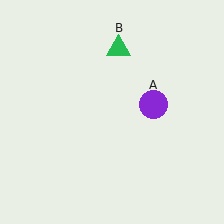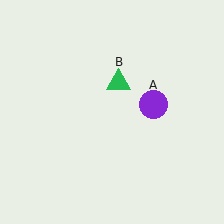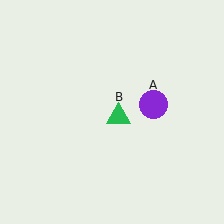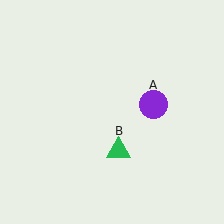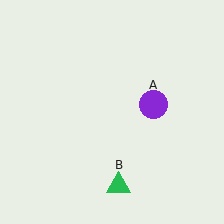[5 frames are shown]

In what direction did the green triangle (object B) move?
The green triangle (object B) moved down.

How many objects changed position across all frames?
1 object changed position: green triangle (object B).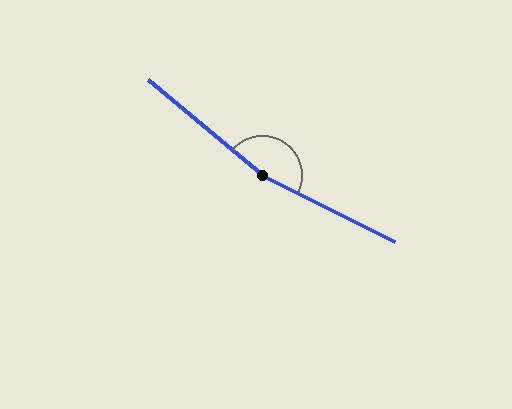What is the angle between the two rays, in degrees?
Approximately 166 degrees.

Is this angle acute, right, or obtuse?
It is obtuse.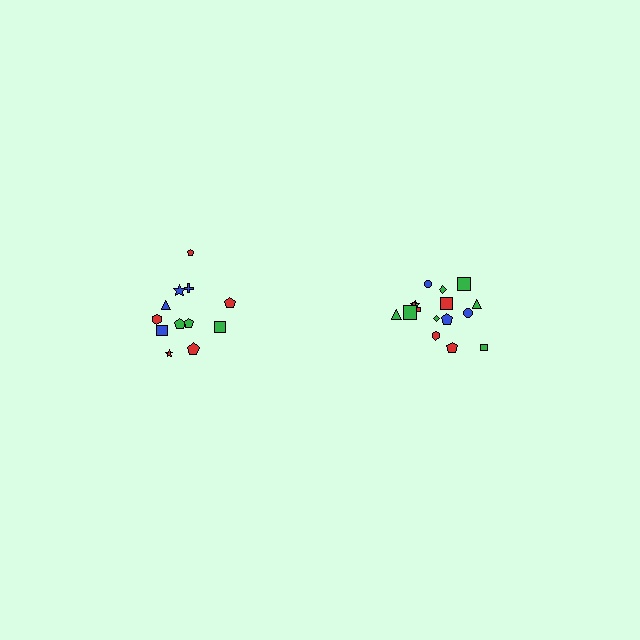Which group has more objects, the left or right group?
The right group.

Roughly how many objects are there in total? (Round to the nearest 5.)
Roughly 25 objects in total.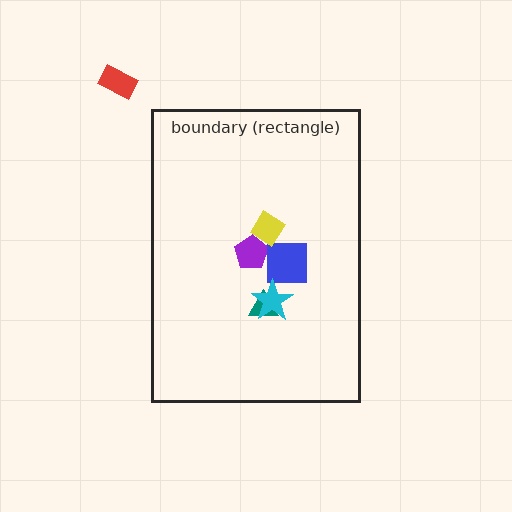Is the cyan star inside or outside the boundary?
Inside.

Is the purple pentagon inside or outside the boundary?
Inside.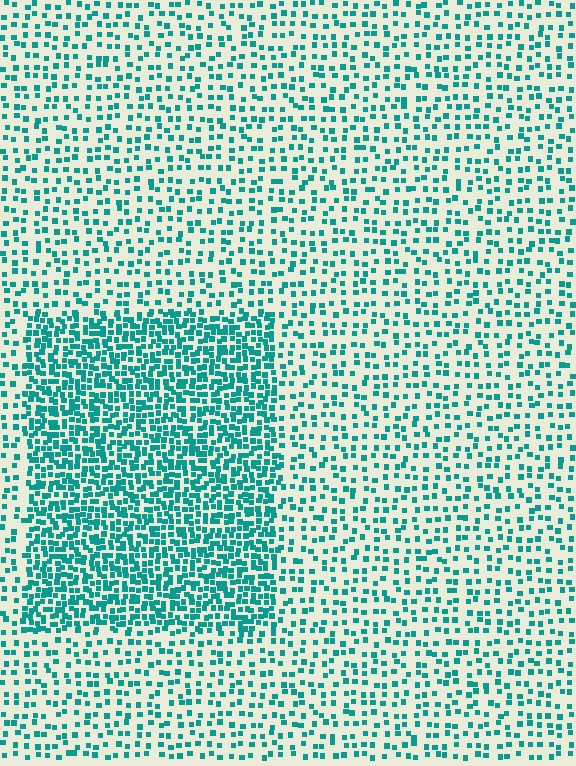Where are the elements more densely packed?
The elements are more densely packed inside the rectangle boundary.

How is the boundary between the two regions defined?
The boundary is defined by a change in element density (approximately 2.3x ratio). All elements are the same color, size, and shape.